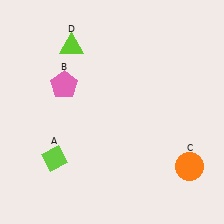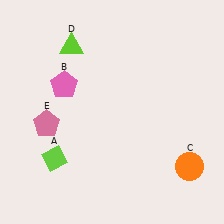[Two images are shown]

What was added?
A pink pentagon (E) was added in Image 2.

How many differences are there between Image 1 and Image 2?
There is 1 difference between the two images.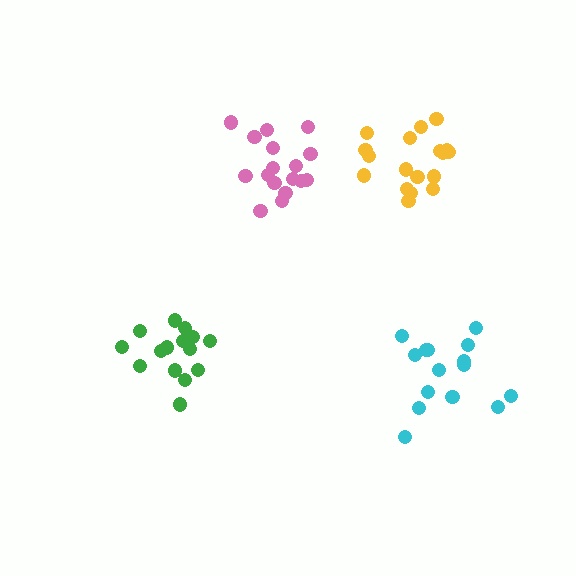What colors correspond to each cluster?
The clusters are colored: yellow, pink, cyan, green.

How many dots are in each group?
Group 1: 18 dots, Group 2: 17 dots, Group 3: 15 dots, Group 4: 16 dots (66 total).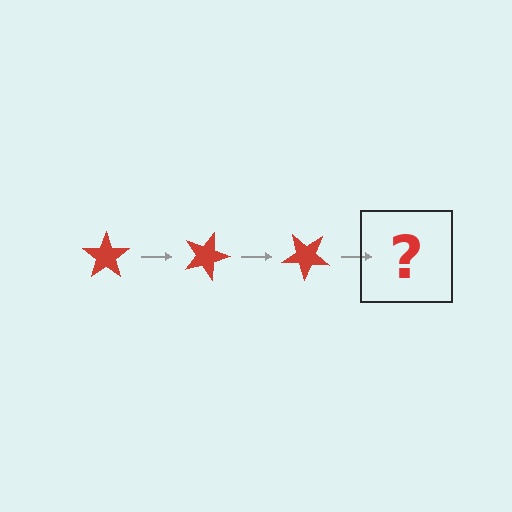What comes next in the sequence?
The next element should be a red star rotated 60 degrees.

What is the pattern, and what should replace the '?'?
The pattern is that the star rotates 20 degrees each step. The '?' should be a red star rotated 60 degrees.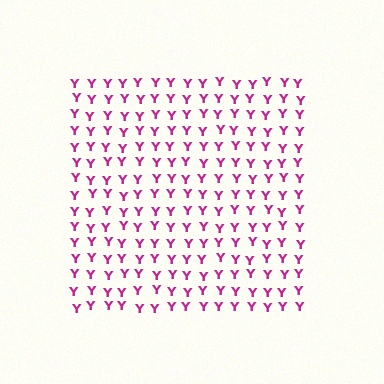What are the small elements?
The small elements are letter Y's.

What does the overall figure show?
The overall figure shows a square.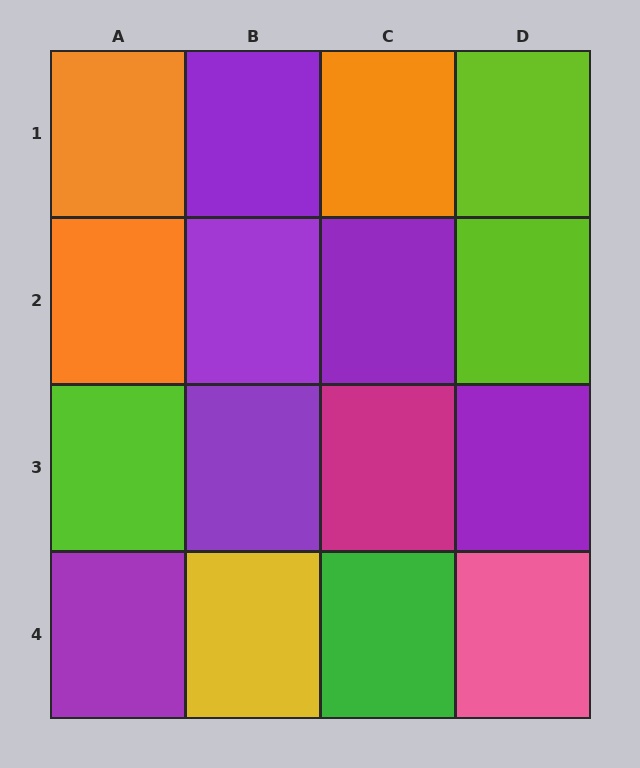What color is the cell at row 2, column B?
Purple.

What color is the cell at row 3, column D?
Purple.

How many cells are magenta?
1 cell is magenta.